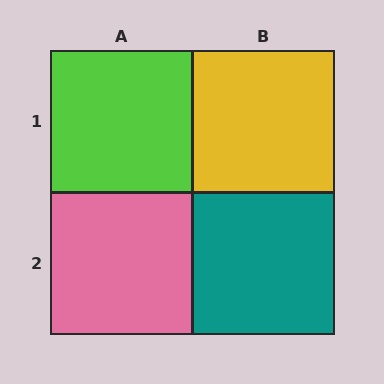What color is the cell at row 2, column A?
Pink.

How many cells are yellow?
1 cell is yellow.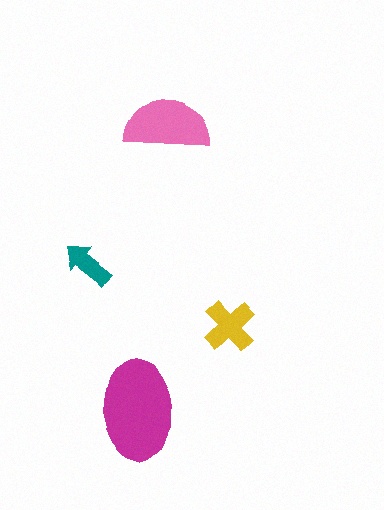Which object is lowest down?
The magenta ellipse is bottommost.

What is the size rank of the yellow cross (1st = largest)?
3rd.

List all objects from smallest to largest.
The teal arrow, the yellow cross, the pink semicircle, the magenta ellipse.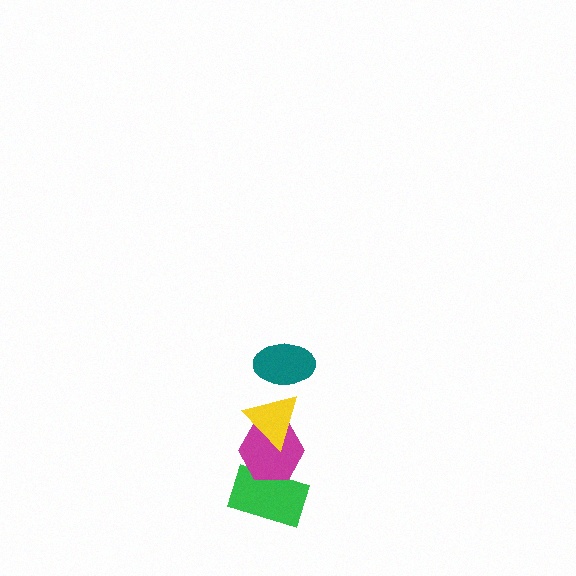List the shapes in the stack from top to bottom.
From top to bottom: the teal ellipse, the yellow triangle, the magenta hexagon, the green rectangle.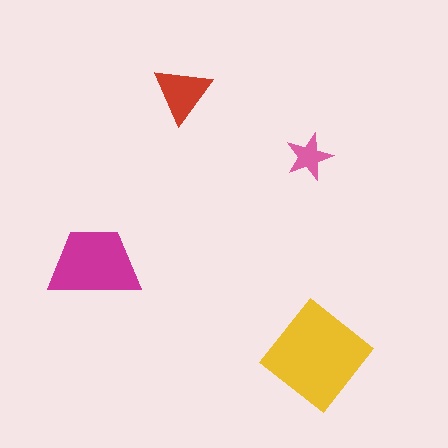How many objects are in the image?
There are 4 objects in the image.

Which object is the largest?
The yellow diamond.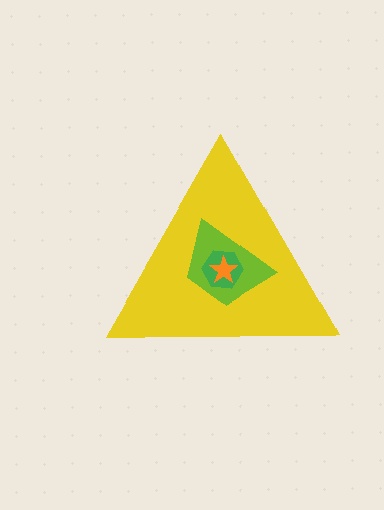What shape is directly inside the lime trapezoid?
The green hexagon.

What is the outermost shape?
The yellow triangle.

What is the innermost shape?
The orange star.